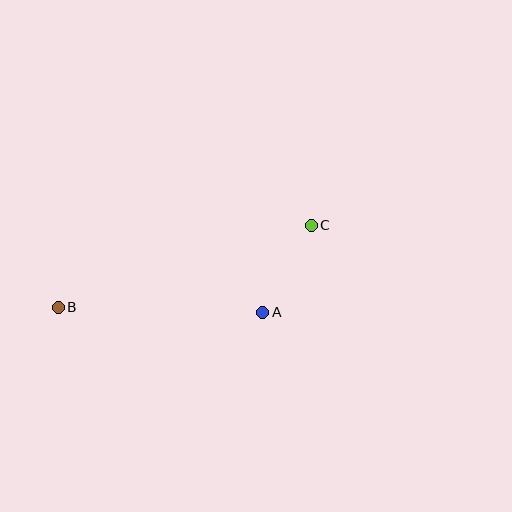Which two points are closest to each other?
Points A and C are closest to each other.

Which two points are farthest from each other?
Points B and C are farthest from each other.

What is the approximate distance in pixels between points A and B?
The distance between A and B is approximately 204 pixels.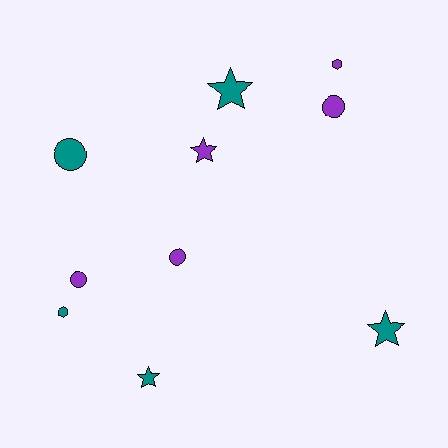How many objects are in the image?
There are 10 objects.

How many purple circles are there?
There are 3 purple circles.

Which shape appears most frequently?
Star, with 4 objects.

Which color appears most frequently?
Purple, with 5 objects.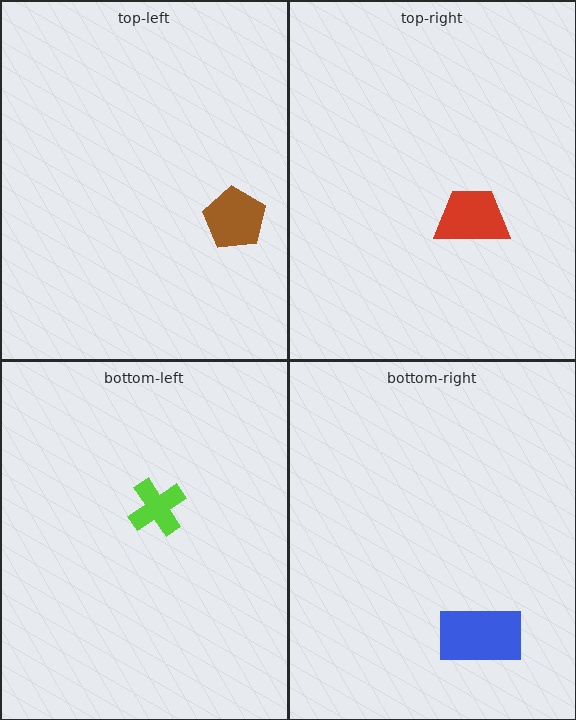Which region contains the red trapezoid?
The top-right region.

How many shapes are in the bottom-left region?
1.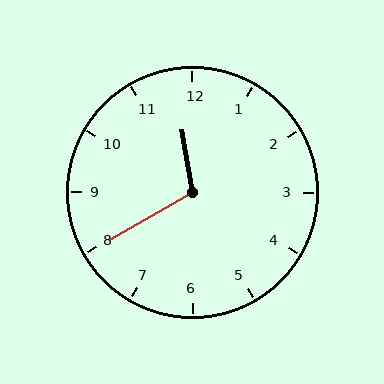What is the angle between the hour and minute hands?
Approximately 110 degrees.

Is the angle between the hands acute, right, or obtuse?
It is obtuse.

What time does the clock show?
11:40.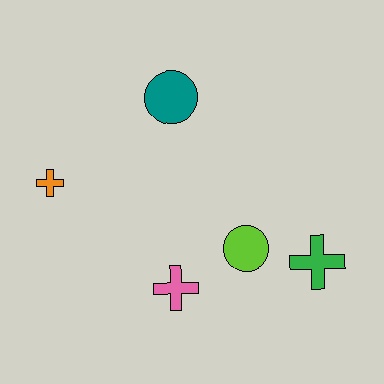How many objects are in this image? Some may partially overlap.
There are 5 objects.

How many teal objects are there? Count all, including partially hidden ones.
There is 1 teal object.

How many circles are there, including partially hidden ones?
There are 2 circles.